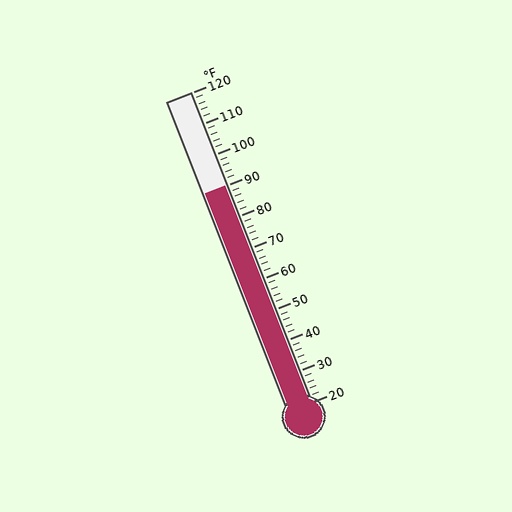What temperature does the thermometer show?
The thermometer shows approximately 90°F.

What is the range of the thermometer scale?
The thermometer scale ranges from 20°F to 120°F.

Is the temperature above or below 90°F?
The temperature is at 90°F.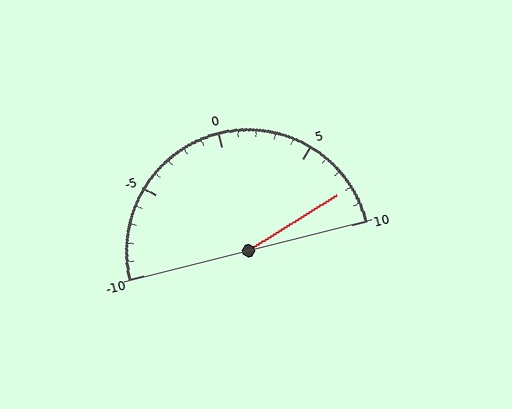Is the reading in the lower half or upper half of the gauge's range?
The reading is in the upper half of the range (-10 to 10).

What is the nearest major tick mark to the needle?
The nearest major tick mark is 10.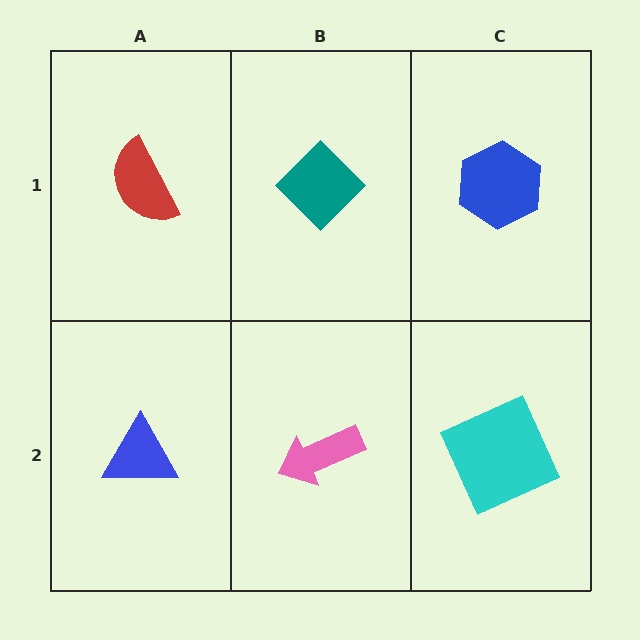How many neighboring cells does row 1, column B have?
3.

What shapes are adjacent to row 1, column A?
A blue triangle (row 2, column A), a teal diamond (row 1, column B).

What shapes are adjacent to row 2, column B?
A teal diamond (row 1, column B), a blue triangle (row 2, column A), a cyan square (row 2, column C).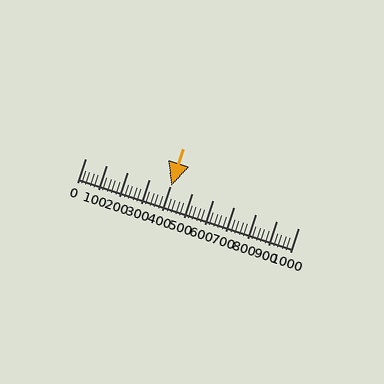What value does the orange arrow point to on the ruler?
The orange arrow points to approximately 403.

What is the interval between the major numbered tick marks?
The major tick marks are spaced 100 units apart.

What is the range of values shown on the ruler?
The ruler shows values from 0 to 1000.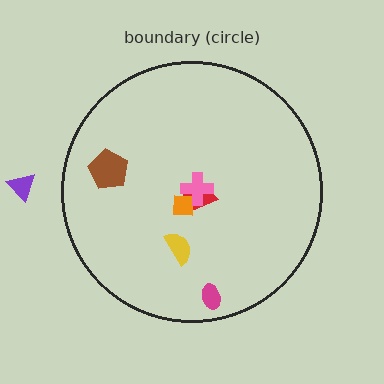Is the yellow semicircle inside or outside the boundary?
Inside.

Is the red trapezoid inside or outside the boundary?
Inside.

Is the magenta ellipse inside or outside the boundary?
Inside.